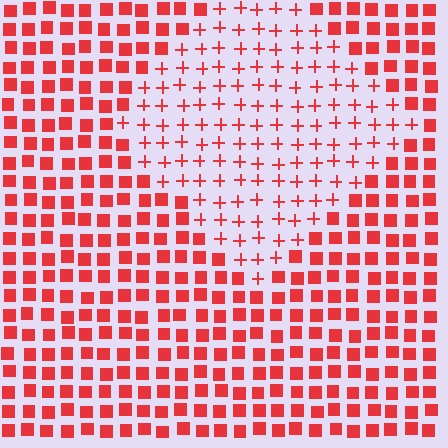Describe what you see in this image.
The image is filled with small red elements arranged in a uniform grid. A diamond-shaped region contains plus signs, while the surrounding area contains squares. The boundary is defined purely by the change in element shape.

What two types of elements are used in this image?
The image uses plus signs inside the diamond region and squares outside it.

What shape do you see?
I see a diamond.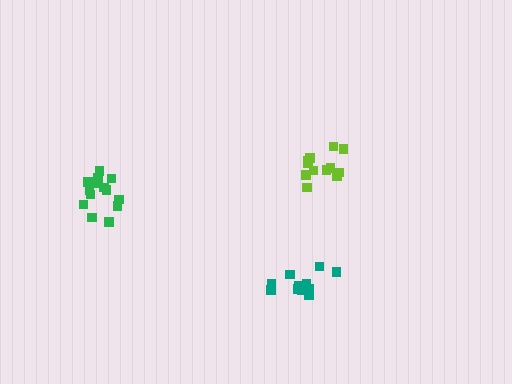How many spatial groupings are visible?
There are 3 spatial groupings.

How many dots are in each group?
Group 1: 14 dots, Group 2: 12 dots, Group 3: 11 dots (37 total).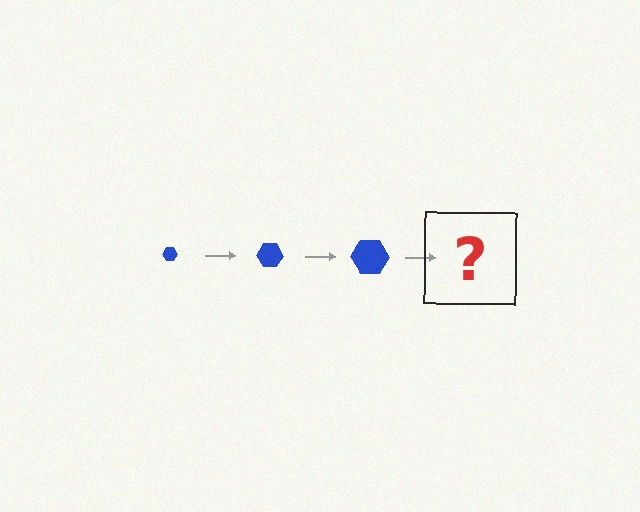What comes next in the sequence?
The next element should be a blue hexagon, larger than the previous one.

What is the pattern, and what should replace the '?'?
The pattern is that the hexagon gets progressively larger each step. The '?' should be a blue hexagon, larger than the previous one.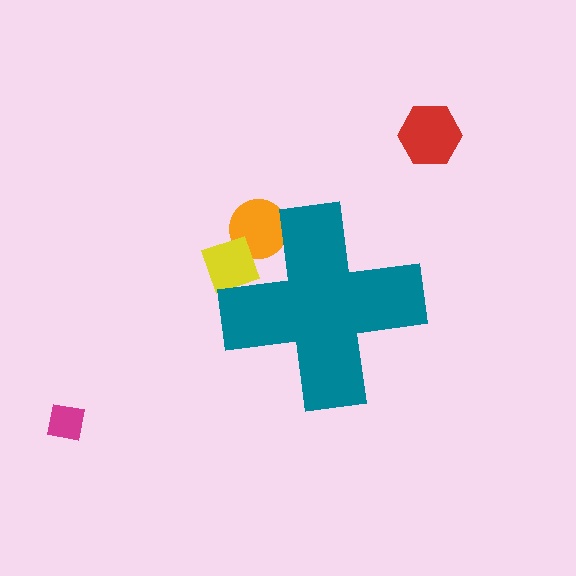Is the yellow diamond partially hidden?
Yes, the yellow diamond is partially hidden behind the teal cross.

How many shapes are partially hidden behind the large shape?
2 shapes are partially hidden.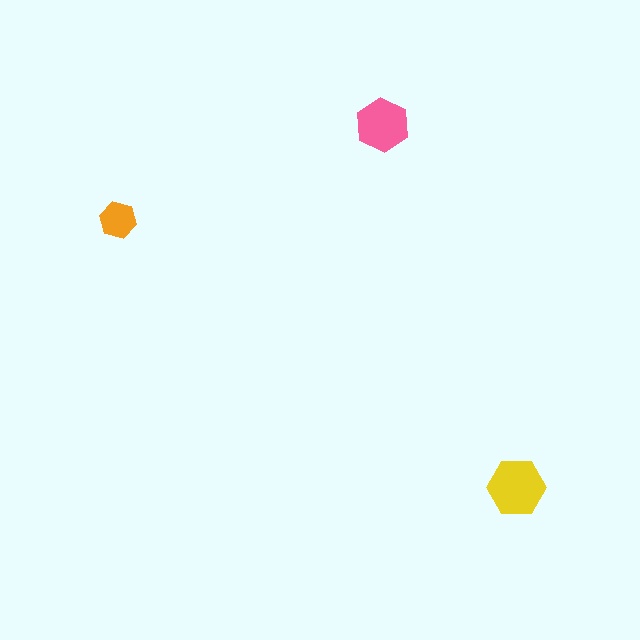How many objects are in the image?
There are 3 objects in the image.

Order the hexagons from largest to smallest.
the yellow one, the pink one, the orange one.